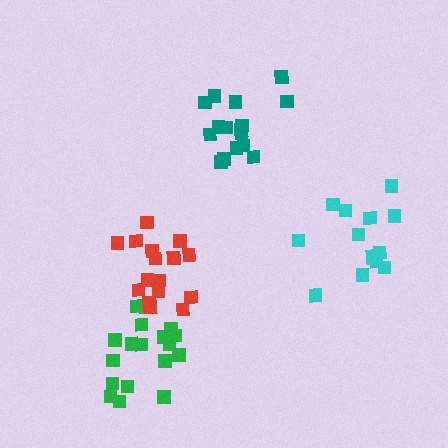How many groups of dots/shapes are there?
There are 4 groups.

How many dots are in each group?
Group 1: 14 dots, Group 2: 16 dots, Group 3: 18 dots, Group 4: 16 dots (64 total).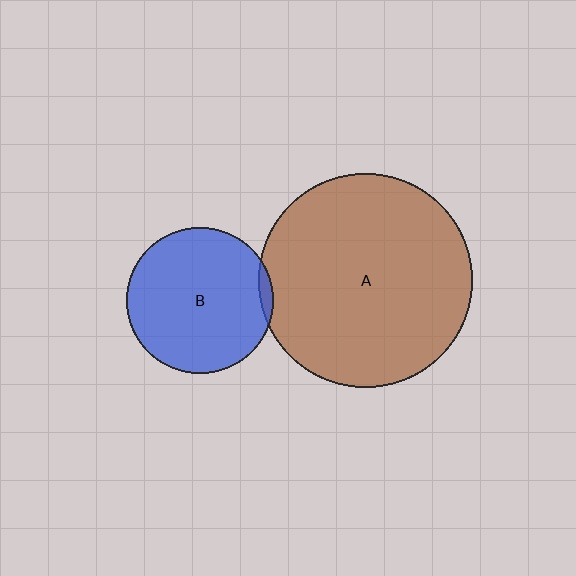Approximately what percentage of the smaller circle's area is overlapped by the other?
Approximately 5%.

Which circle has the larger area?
Circle A (brown).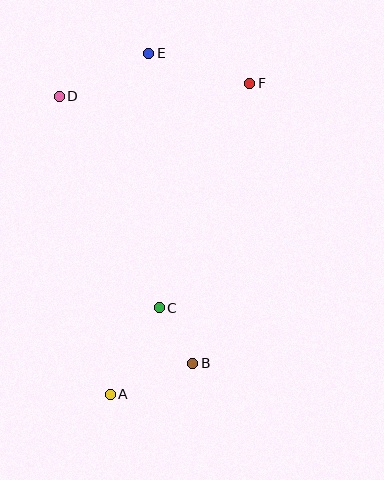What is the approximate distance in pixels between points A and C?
The distance between A and C is approximately 100 pixels.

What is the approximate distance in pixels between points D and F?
The distance between D and F is approximately 191 pixels.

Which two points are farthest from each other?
Points A and E are farthest from each other.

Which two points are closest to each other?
Points B and C are closest to each other.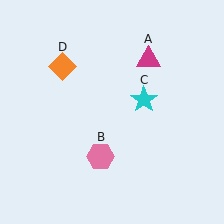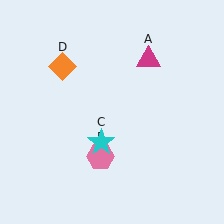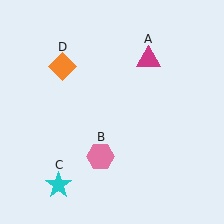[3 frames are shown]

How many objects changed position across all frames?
1 object changed position: cyan star (object C).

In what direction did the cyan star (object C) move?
The cyan star (object C) moved down and to the left.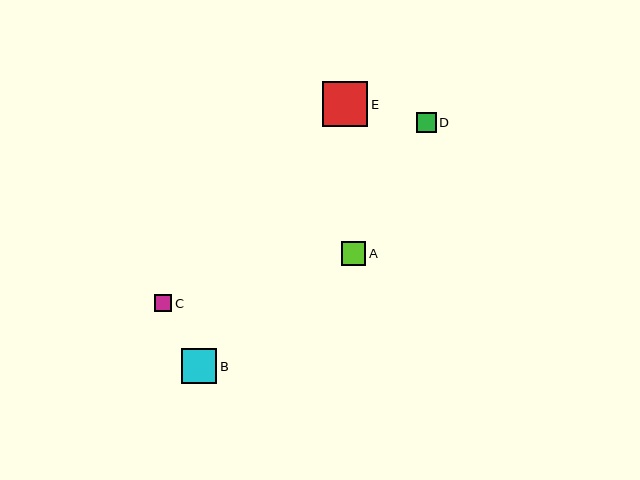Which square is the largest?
Square E is the largest with a size of approximately 45 pixels.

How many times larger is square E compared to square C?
Square E is approximately 2.6 times the size of square C.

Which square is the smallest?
Square C is the smallest with a size of approximately 17 pixels.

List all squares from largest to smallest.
From largest to smallest: E, B, A, D, C.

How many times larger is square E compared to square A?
Square E is approximately 1.9 times the size of square A.